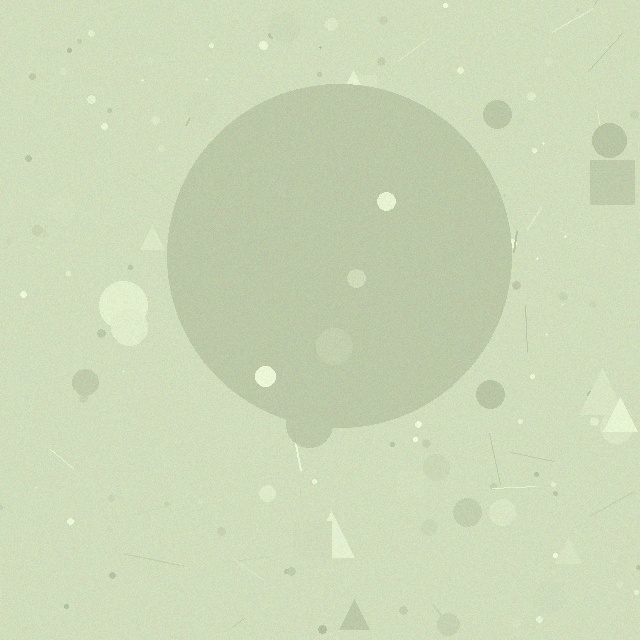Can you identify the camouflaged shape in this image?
The camouflaged shape is a circle.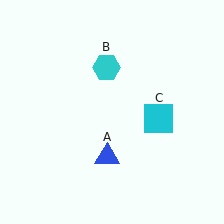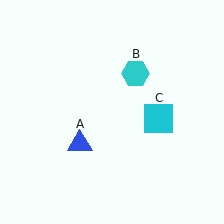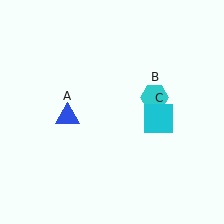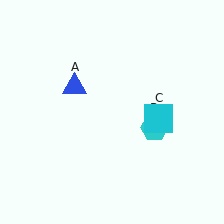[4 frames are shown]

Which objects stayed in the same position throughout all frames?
Cyan square (object C) remained stationary.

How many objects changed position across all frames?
2 objects changed position: blue triangle (object A), cyan hexagon (object B).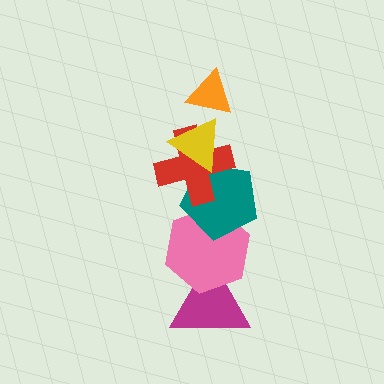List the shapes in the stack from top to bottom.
From top to bottom: the orange triangle, the yellow triangle, the red cross, the teal pentagon, the pink hexagon, the magenta triangle.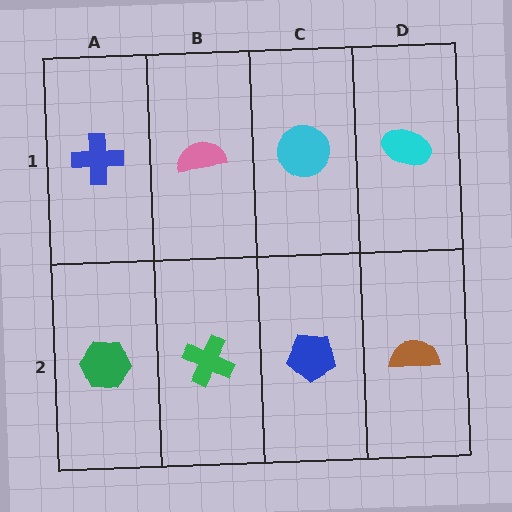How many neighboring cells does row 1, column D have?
2.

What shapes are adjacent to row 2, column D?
A cyan ellipse (row 1, column D), a blue pentagon (row 2, column C).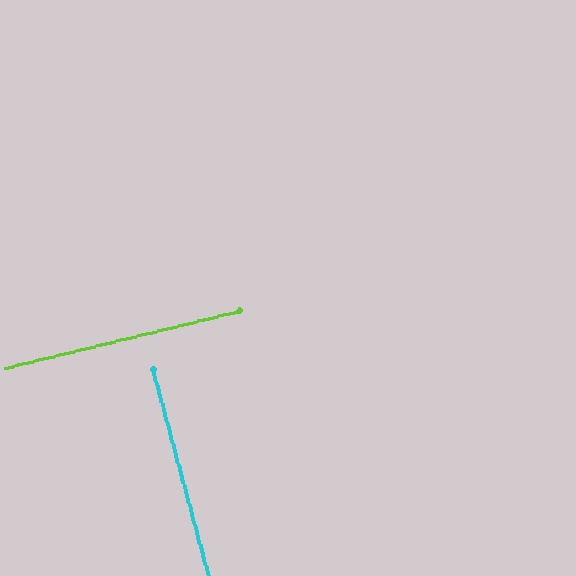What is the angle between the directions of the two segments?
Approximately 89 degrees.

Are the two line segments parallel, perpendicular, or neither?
Perpendicular — they meet at approximately 89°.